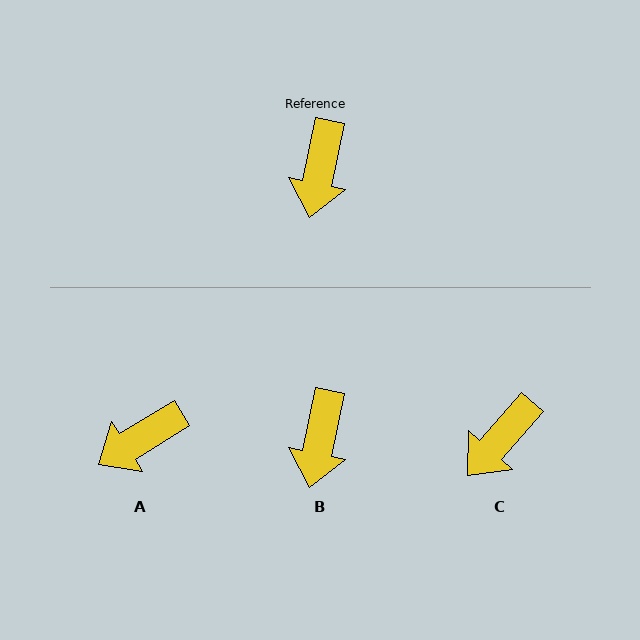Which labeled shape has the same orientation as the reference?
B.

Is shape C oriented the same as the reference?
No, it is off by about 30 degrees.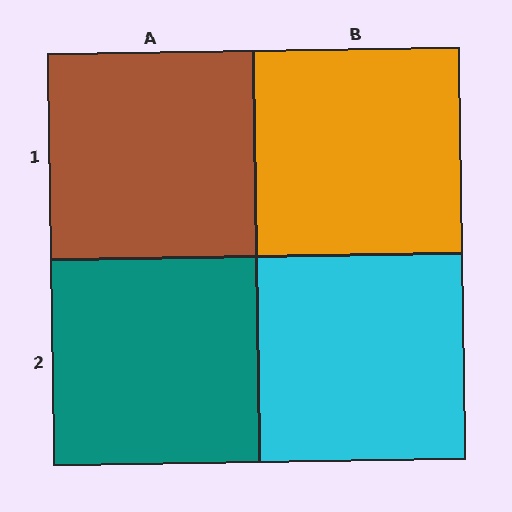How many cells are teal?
1 cell is teal.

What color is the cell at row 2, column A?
Teal.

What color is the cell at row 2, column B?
Cyan.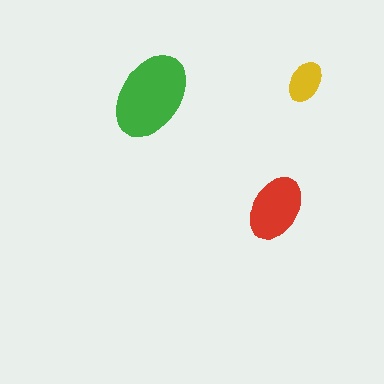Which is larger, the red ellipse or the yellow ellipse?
The red one.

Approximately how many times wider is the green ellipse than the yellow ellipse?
About 2 times wider.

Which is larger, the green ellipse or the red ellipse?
The green one.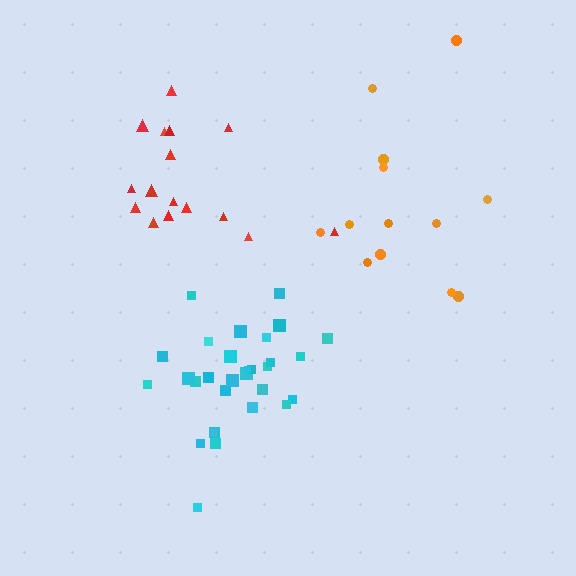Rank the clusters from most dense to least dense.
cyan, red, orange.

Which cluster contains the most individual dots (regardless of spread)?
Cyan (30).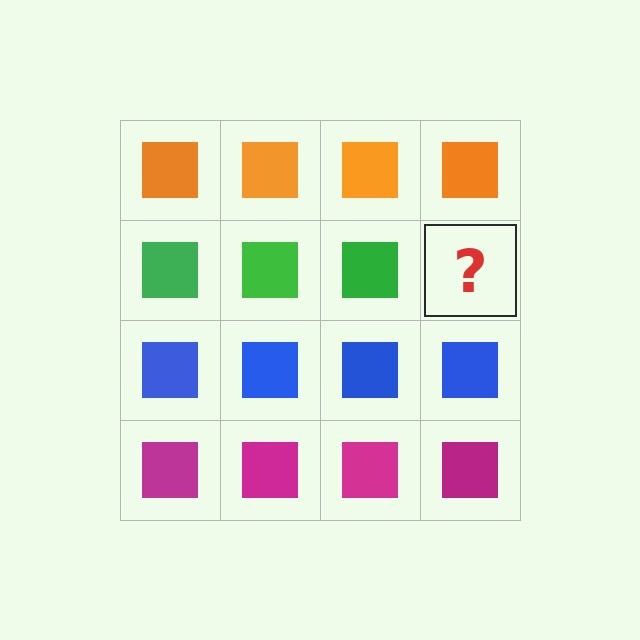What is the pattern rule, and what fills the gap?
The rule is that each row has a consistent color. The gap should be filled with a green square.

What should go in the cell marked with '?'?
The missing cell should contain a green square.